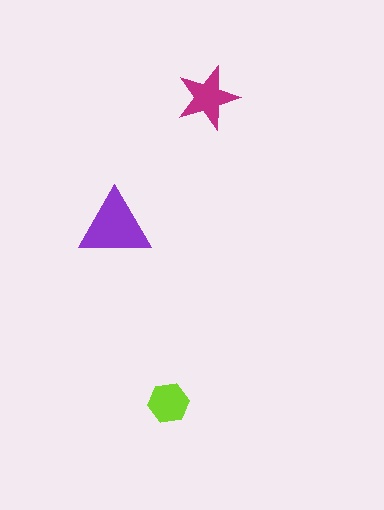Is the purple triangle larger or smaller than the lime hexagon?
Larger.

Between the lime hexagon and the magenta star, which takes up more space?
The magenta star.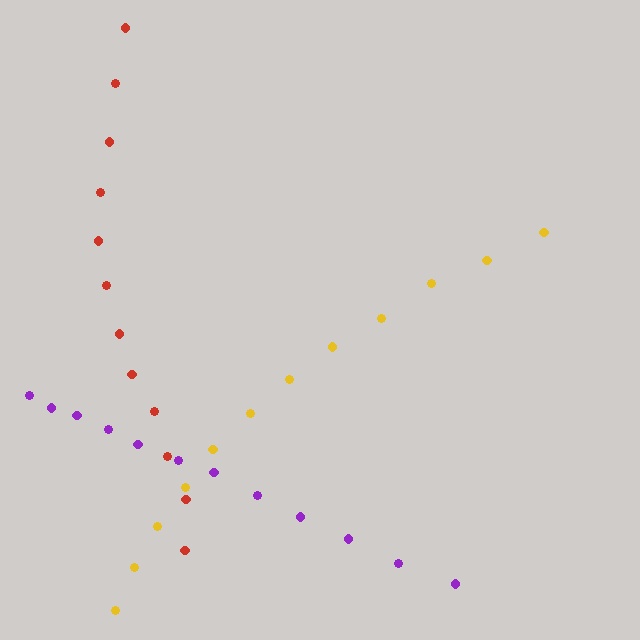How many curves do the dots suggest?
There are 3 distinct paths.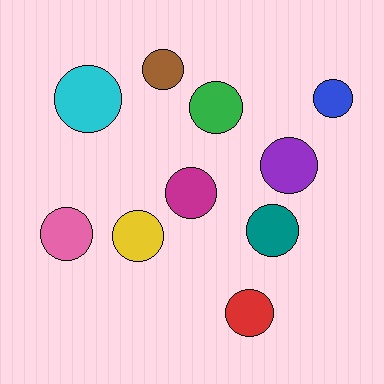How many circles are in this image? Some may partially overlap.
There are 10 circles.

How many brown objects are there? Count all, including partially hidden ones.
There is 1 brown object.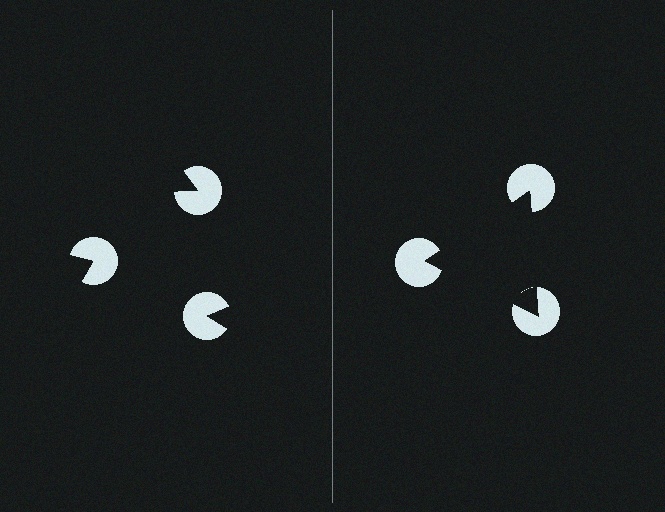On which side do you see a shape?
An illusory triangle appears on the right side. On the left side the wedge cuts are rotated, so no coherent shape forms.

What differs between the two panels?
The pac-man discs are positioned identically on both sides; only the wedge orientations differ. On the right they align to a triangle; on the left they are misaligned.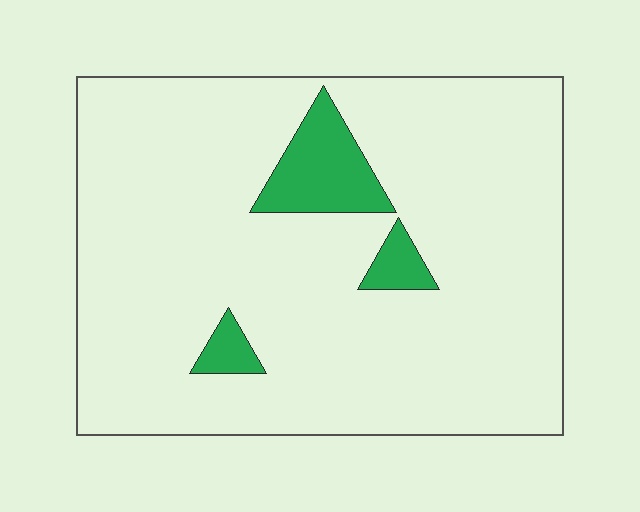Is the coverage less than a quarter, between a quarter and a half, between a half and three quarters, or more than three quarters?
Less than a quarter.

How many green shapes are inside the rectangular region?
3.